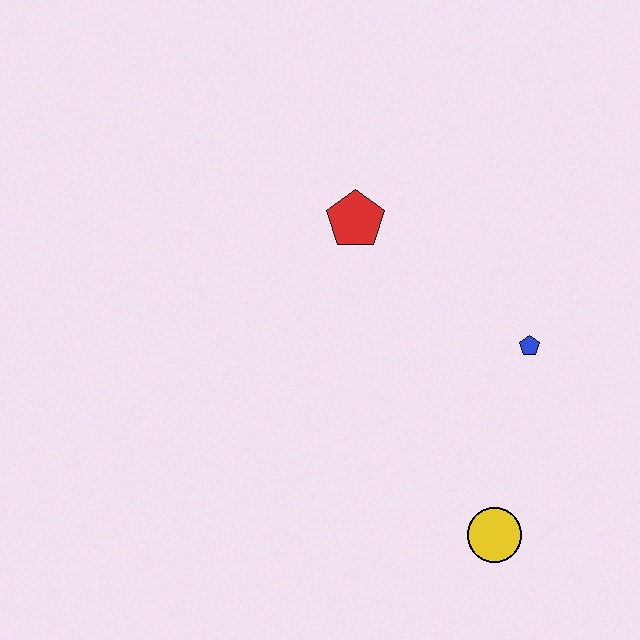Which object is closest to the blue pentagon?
The yellow circle is closest to the blue pentagon.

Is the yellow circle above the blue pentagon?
No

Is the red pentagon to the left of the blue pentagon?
Yes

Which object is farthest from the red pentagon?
The yellow circle is farthest from the red pentagon.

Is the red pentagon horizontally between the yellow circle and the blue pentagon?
No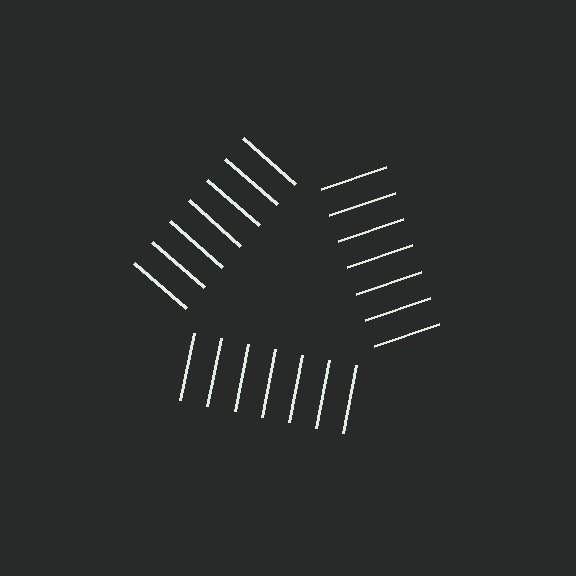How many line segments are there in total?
21 — 7 along each of the 3 edges.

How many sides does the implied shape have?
3 sides — the line-ends trace a triangle.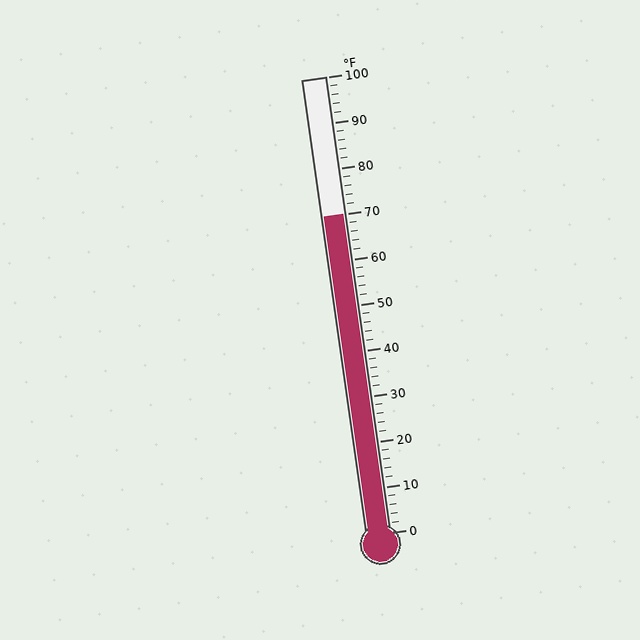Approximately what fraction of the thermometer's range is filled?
The thermometer is filled to approximately 70% of its range.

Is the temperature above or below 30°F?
The temperature is above 30°F.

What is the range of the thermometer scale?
The thermometer scale ranges from 0°F to 100°F.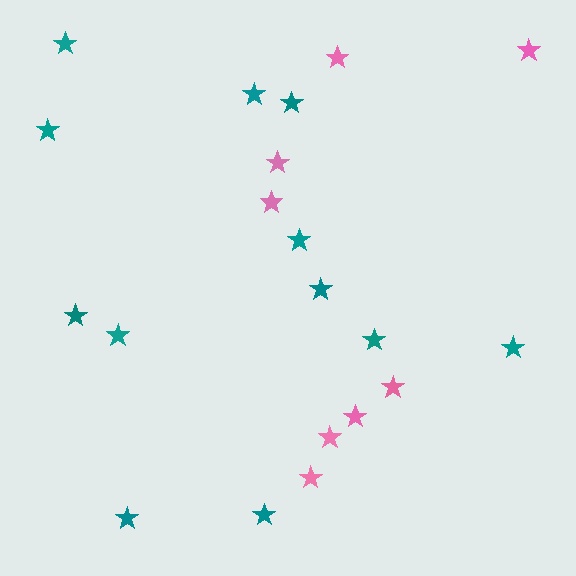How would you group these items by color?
There are 2 groups: one group of teal stars (12) and one group of pink stars (8).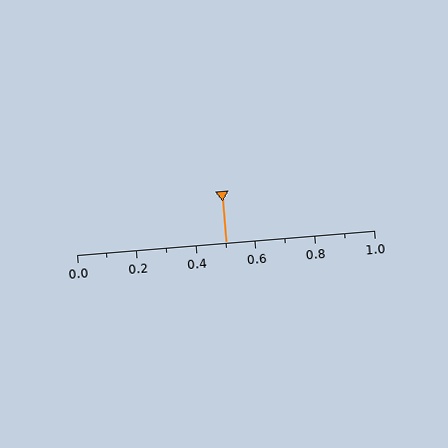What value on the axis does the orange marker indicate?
The marker indicates approximately 0.5.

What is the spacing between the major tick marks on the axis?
The major ticks are spaced 0.2 apart.